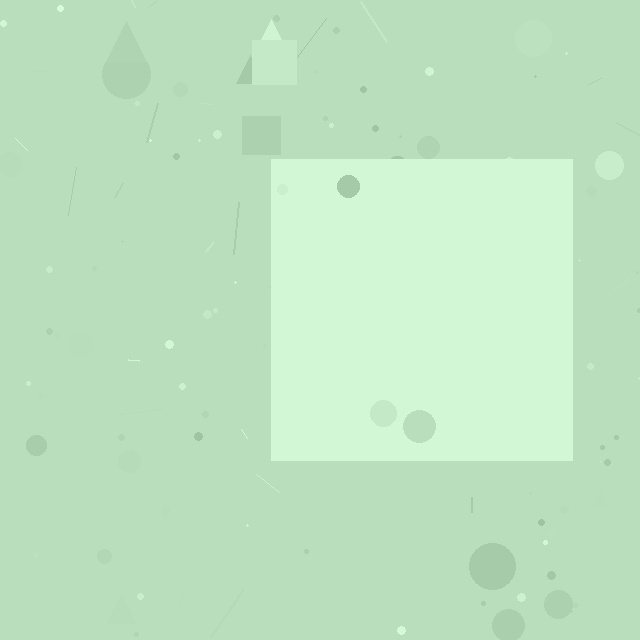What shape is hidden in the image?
A square is hidden in the image.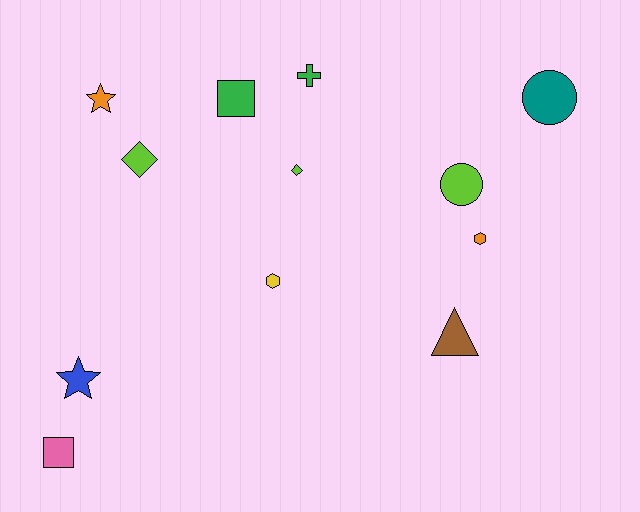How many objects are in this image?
There are 12 objects.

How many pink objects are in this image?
There is 1 pink object.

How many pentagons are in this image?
There are no pentagons.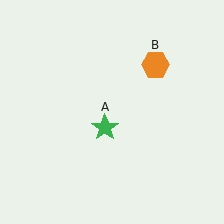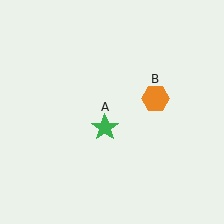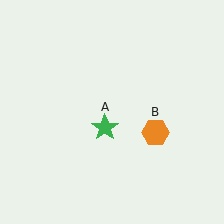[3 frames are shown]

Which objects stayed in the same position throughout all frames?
Green star (object A) remained stationary.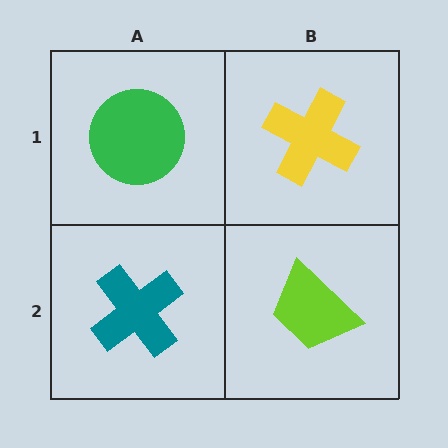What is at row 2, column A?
A teal cross.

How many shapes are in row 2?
2 shapes.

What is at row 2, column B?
A lime trapezoid.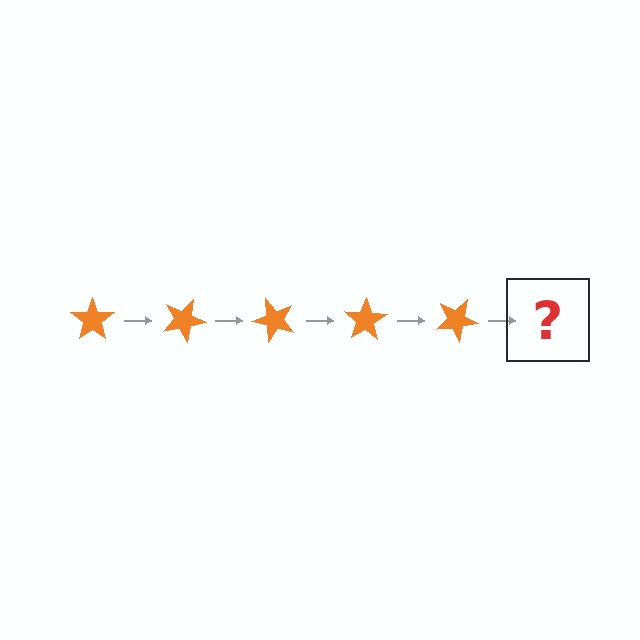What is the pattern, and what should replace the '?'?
The pattern is that the star rotates 25 degrees each step. The '?' should be an orange star rotated 125 degrees.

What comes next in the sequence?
The next element should be an orange star rotated 125 degrees.